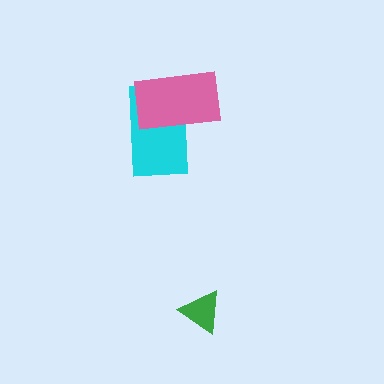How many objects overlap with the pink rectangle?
1 object overlaps with the pink rectangle.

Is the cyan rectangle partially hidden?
Yes, it is partially covered by another shape.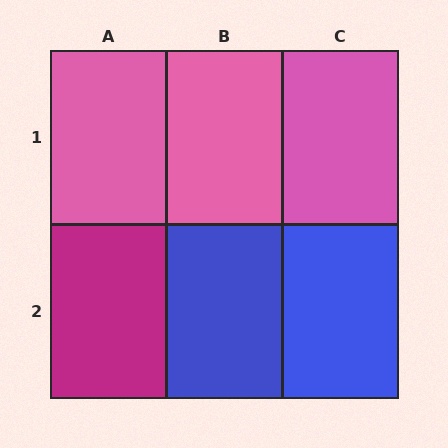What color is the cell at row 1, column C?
Pink.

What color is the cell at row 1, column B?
Pink.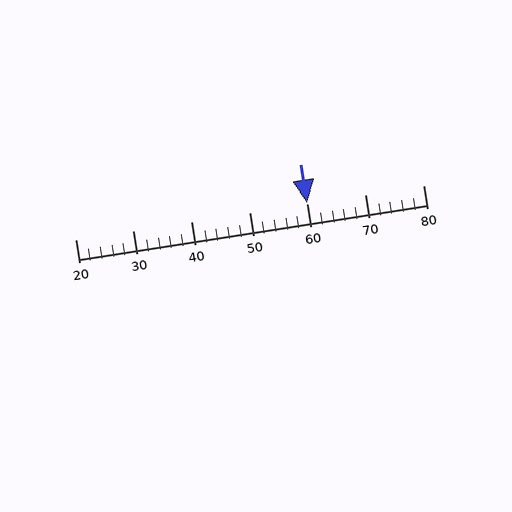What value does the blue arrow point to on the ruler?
The blue arrow points to approximately 60.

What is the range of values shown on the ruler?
The ruler shows values from 20 to 80.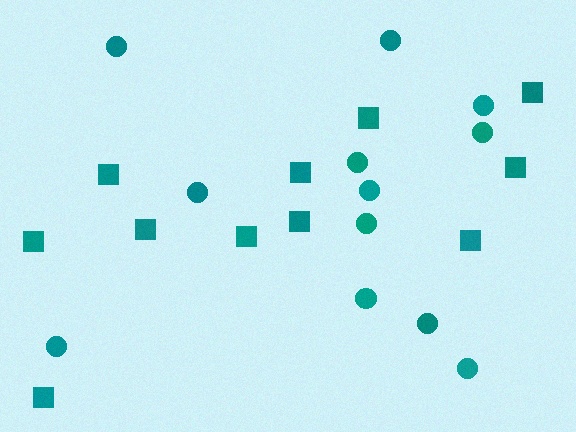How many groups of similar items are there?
There are 2 groups: one group of circles (12) and one group of squares (11).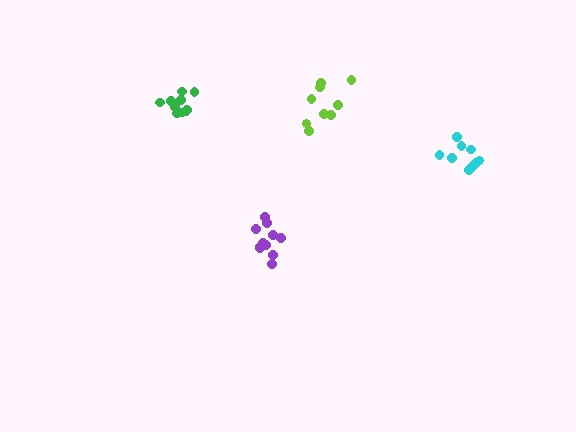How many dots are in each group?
Group 1: 9 dots, Group 2: 9 dots, Group 3: 10 dots, Group 4: 12 dots (40 total).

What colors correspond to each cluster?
The clusters are colored: lime, cyan, green, purple.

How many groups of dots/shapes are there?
There are 4 groups.